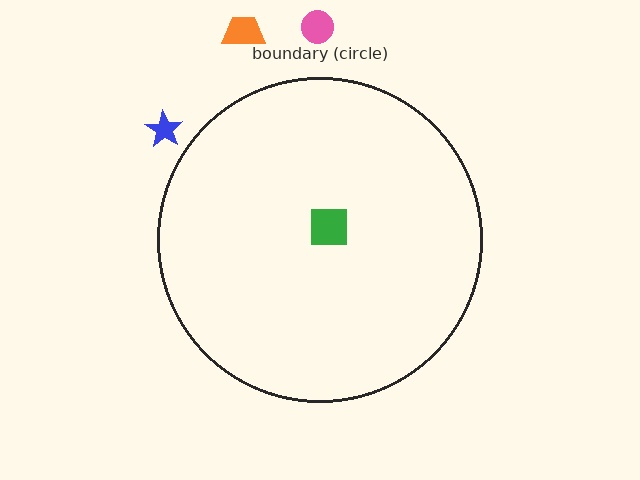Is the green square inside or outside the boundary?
Inside.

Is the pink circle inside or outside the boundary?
Outside.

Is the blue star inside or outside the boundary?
Outside.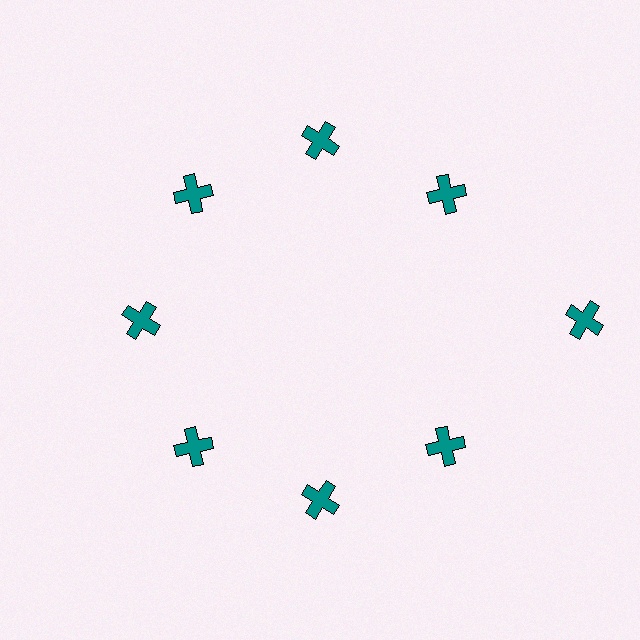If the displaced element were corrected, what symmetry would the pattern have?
It would have 8-fold rotational symmetry — the pattern would map onto itself every 45 degrees.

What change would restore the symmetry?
The symmetry would be restored by moving it inward, back onto the ring so that all 8 crosses sit at equal angles and equal distance from the center.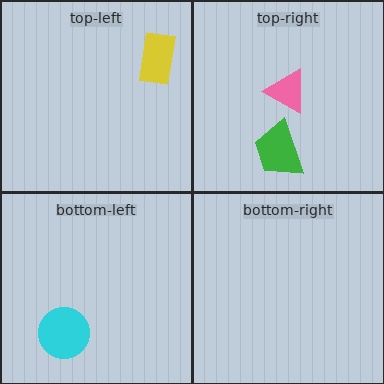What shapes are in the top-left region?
The yellow rectangle.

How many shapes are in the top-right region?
2.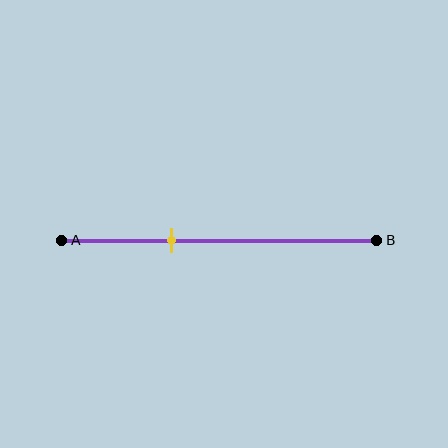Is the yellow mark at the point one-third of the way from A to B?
Yes, the mark is approximately at the one-third point.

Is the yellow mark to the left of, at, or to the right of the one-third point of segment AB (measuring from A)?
The yellow mark is approximately at the one-third point of segment AB.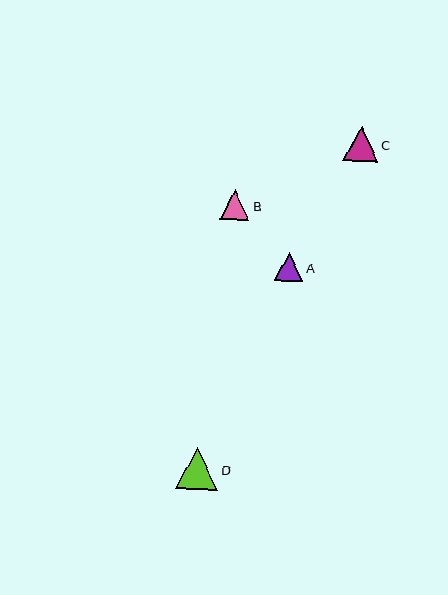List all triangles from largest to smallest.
From largest to smallest: D, C, B, A.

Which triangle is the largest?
Triangle D is the largest with a size of approximately 42 pixels.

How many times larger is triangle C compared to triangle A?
Triangle C is approximately 1.2 times the size of triangle A.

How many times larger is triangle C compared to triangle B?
Triangle C is approximately 1.2 times the size of triangle B.